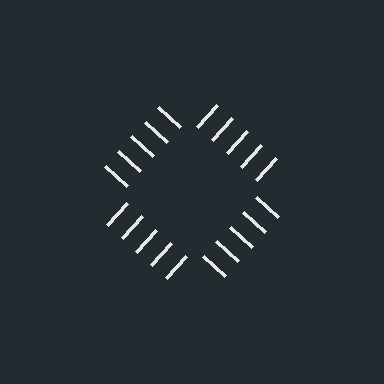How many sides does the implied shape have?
4 sides — the line-ends trace a square.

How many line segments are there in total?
20 — 5 along each of the 4 edges.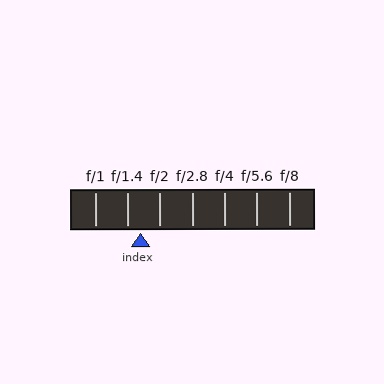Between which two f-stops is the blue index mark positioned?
The index mark is between f/1.4 and f/2.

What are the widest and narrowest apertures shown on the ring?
The widest aperture shown is f/1 and the narrowest is f/8.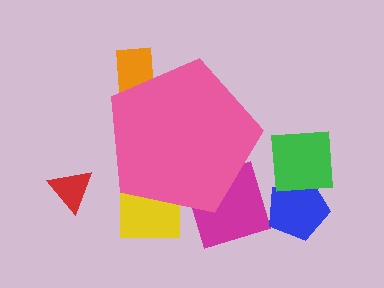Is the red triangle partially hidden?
No, the red triangle is fully visible.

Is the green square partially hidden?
No, the green square is fully visible.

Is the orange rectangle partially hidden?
Yes, the orange rectangle is partially hidden behind the pink pentagon.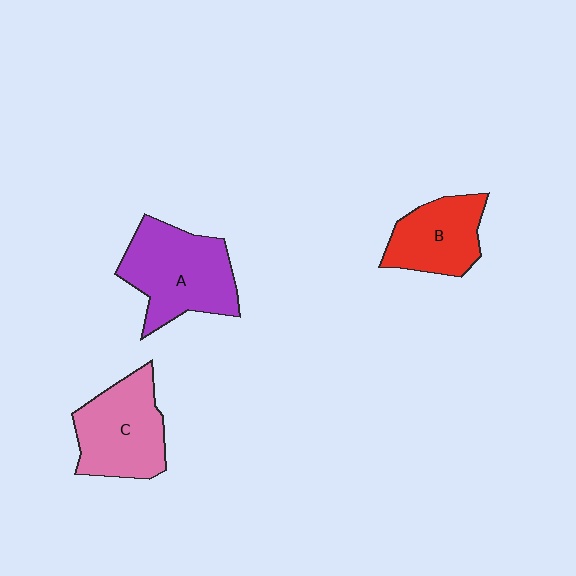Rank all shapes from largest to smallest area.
From largest to smallest: A (purple), C (pink), B (red).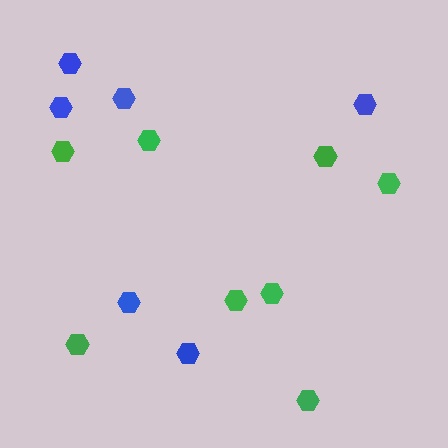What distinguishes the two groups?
There are 2 groups: one group of blue hexagons (6) and one group of green hexagons (8).